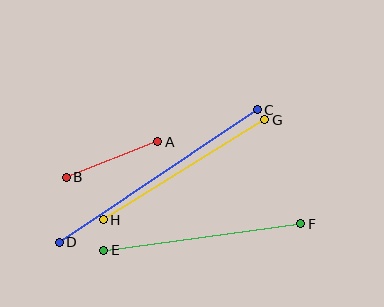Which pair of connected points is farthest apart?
Points C and D are farthest apart.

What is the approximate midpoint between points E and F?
The midpoint is at approximately (202, 237) pixels.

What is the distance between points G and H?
The distance is approximately 190 pixels.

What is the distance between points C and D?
The distance is approximately 238 pixels.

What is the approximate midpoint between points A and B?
The midpoint is at approximately (112, 160) pixels.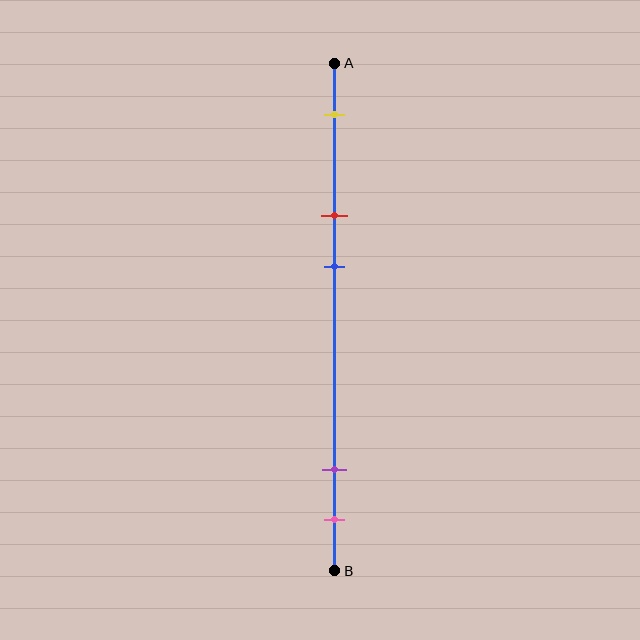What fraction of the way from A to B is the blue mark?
The blue mark is approximately 40% (0.4) of the way from A to B.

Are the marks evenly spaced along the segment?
No, the marks are not evenly spaced.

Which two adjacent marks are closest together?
The purple and pink marks are the closest adjacent pair.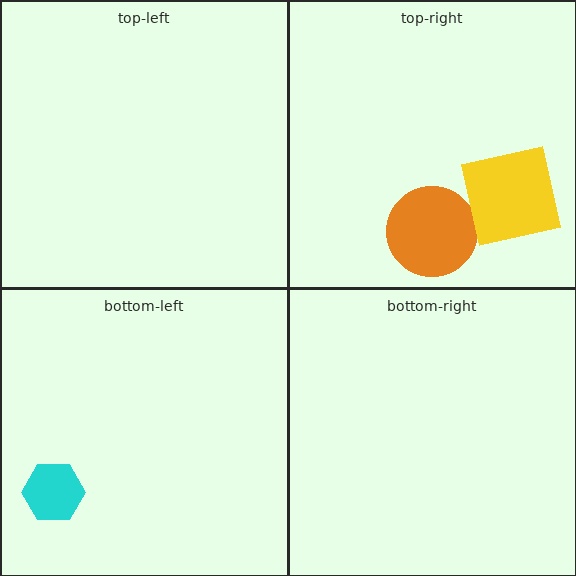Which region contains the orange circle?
The top-right region.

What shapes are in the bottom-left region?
The cyan hexagon.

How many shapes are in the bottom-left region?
1.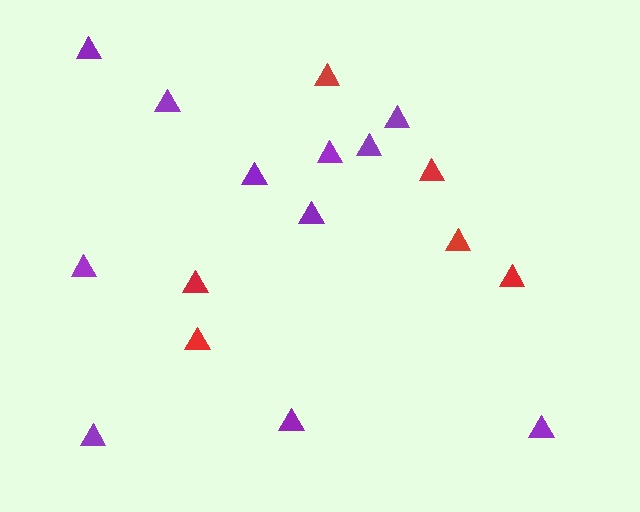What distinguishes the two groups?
There are 2 groups: one group of purple triangles (11) and one group of red triangles (6).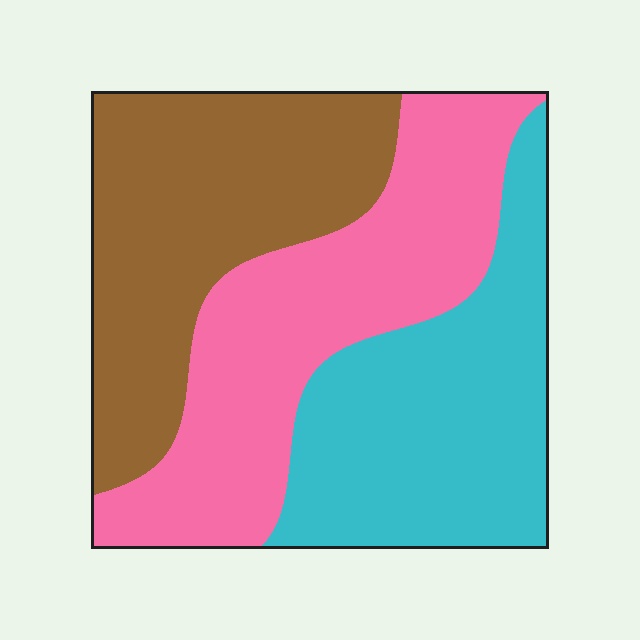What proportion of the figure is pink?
Pink takes up about one third (1/3) of the figure.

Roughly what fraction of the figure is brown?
Brown takes up about one third (1/3) of the figure.